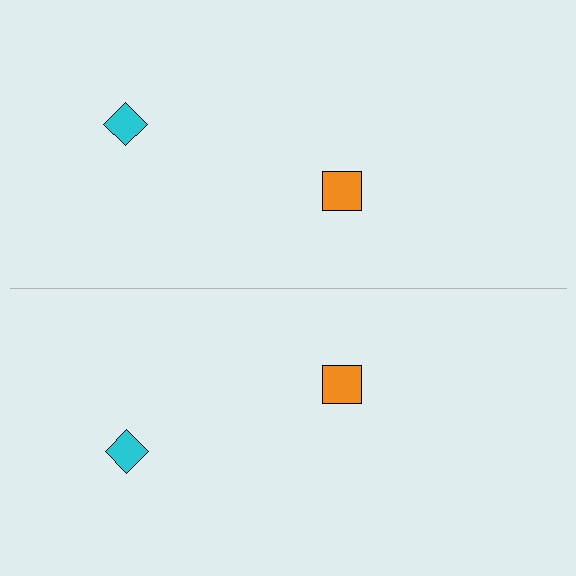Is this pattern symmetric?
Yes, this pattern has bilateral (reflection) symmetry.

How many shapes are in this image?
There are 4 shapes in this image.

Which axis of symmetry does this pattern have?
The pattern has a horizontal axis of symmetry running through the center of the image.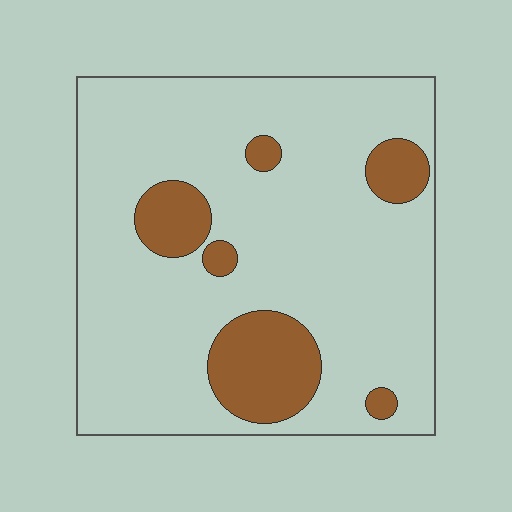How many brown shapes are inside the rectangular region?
6.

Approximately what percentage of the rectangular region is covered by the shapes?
Approximately 15%.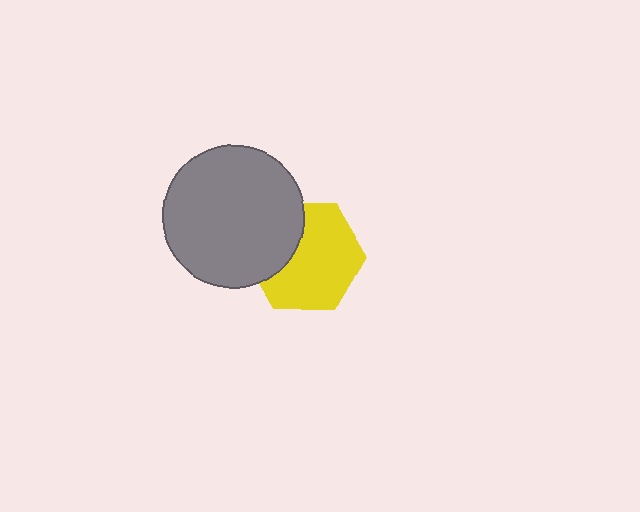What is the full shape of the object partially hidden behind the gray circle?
The partially hidden object is a yellow hexagon.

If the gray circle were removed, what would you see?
You would see the complete yellow hexagon.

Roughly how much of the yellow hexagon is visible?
Most of it is visible (roughly 69%).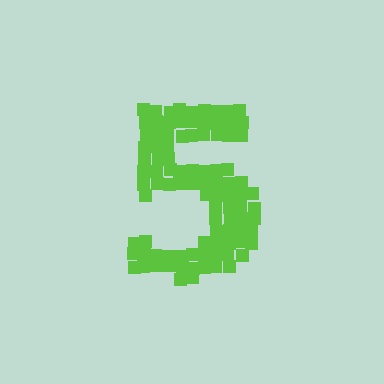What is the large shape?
The large shape is the digit 5.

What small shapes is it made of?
It is made of small squares.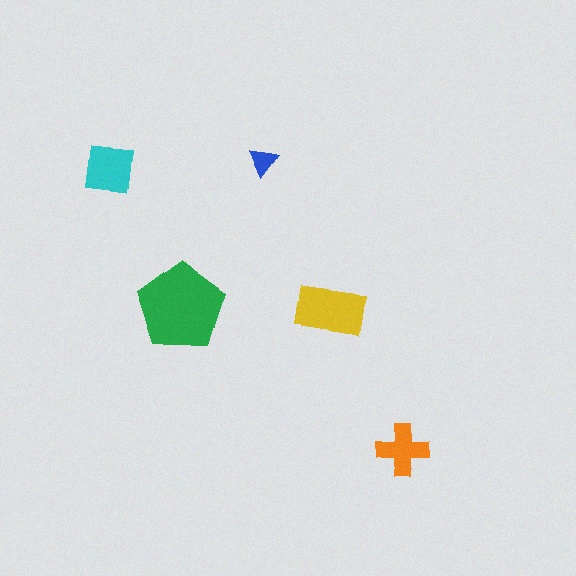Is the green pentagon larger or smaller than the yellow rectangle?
Larger.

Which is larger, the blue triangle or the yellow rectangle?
The yellow rectangle.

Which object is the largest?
The green pentagon.